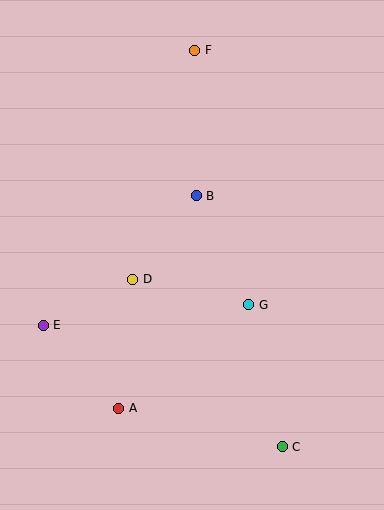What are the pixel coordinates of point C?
Point C is at (282, 447).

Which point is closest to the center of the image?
Point B at (196, 196) is closest to the center.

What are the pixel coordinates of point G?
Point G is at (249, 305).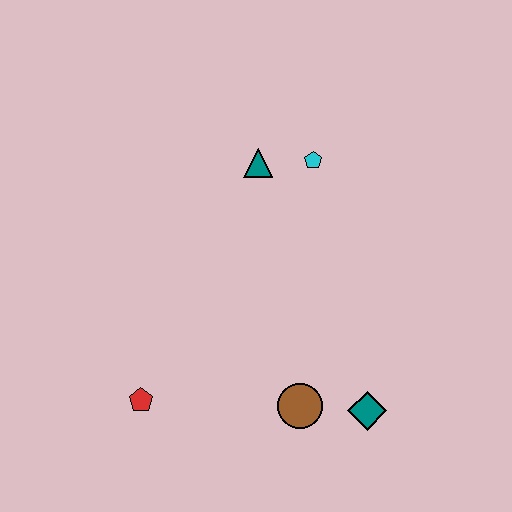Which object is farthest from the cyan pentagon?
The red pentagon is farthest from the cyan pentagon.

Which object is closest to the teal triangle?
The cyan pentagon is closest to the teal triangle.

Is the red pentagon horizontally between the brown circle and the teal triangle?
No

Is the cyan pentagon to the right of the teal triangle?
Yes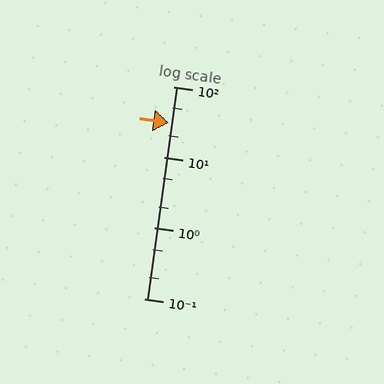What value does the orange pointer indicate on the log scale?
The pointer indicates approximately 31.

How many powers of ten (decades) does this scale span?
The scale spans 3 decades, from 0.1 to 100.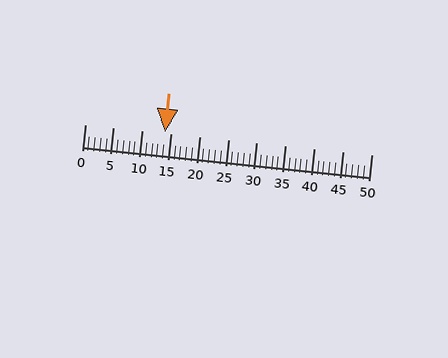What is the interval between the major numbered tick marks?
The major tick marks are spaced 5 units apart.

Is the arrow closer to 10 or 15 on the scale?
The arrow is closer to 15.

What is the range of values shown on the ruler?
The ruler shows values from 0 to 50.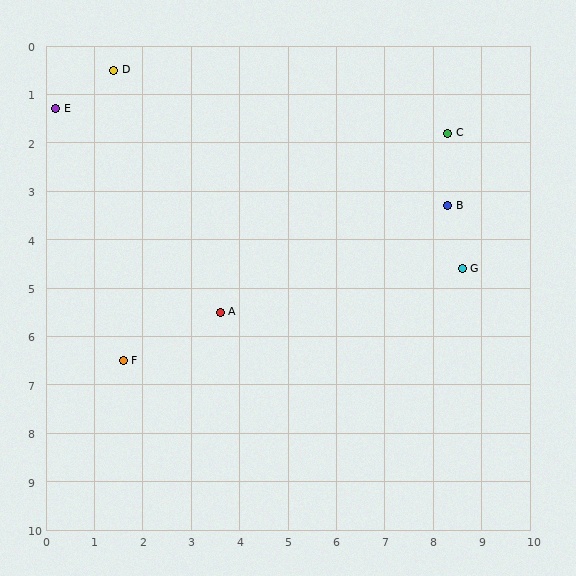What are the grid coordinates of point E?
Point E is at approximately (0.2, 1.3).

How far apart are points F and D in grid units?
Points F and D are about 6.0 grid units apart.